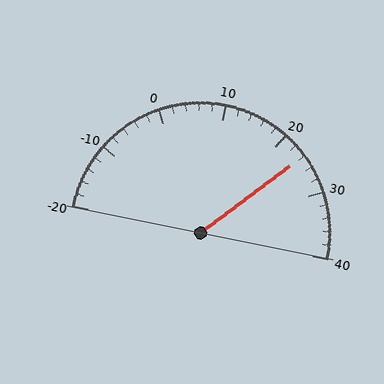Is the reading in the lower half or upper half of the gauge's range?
The reading is in the upper half of the range (-20 to 40).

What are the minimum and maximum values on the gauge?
The gauge ranges from -20 to 40.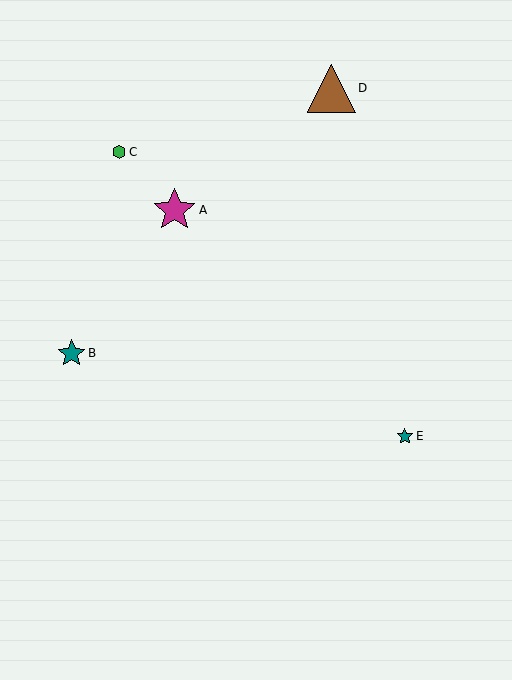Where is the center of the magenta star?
The center of the magenta star is at (175, 210).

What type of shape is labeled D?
Shape D is a brown triangle.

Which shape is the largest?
The brown triangle (labeled D) is the largest.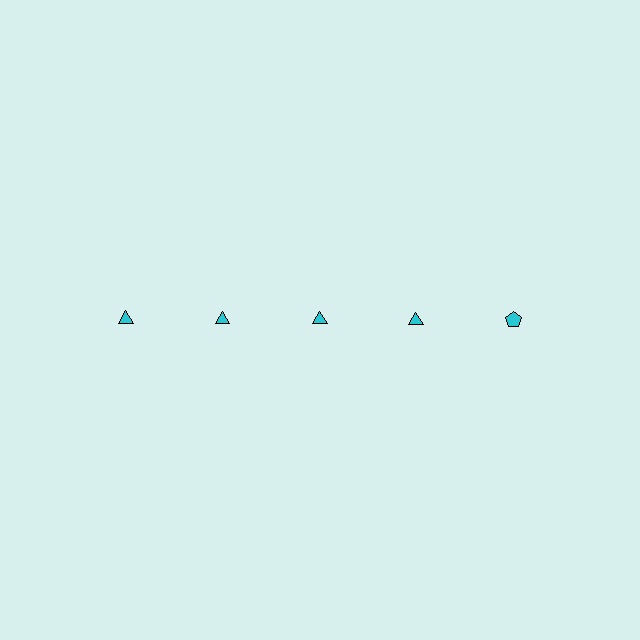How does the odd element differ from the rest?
It has a different shape: pentagon instead of triangle.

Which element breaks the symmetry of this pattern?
The cyan pentagon in the top row, rightmost column breaks the symmetry. All other shapes are cyan triangles.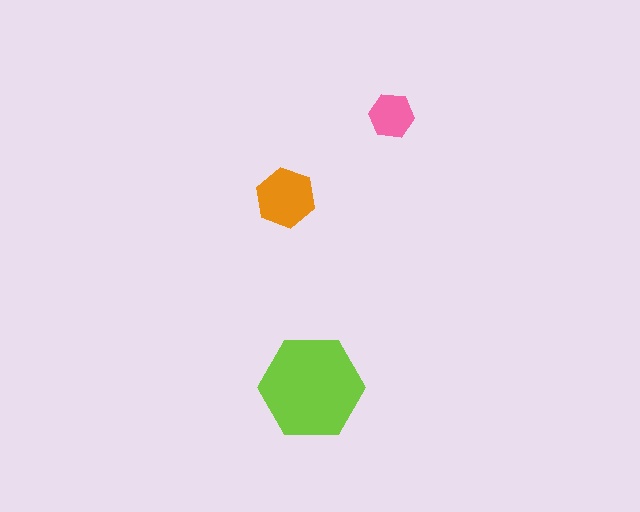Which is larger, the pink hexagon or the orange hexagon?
The orange one.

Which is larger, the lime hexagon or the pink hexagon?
The lime one.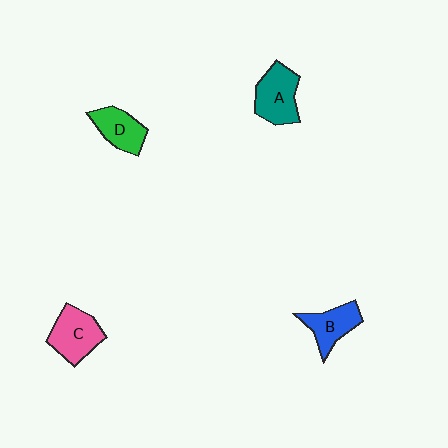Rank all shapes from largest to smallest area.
From largest to smallest: A (teal), C (pink), B (blue), D (green).